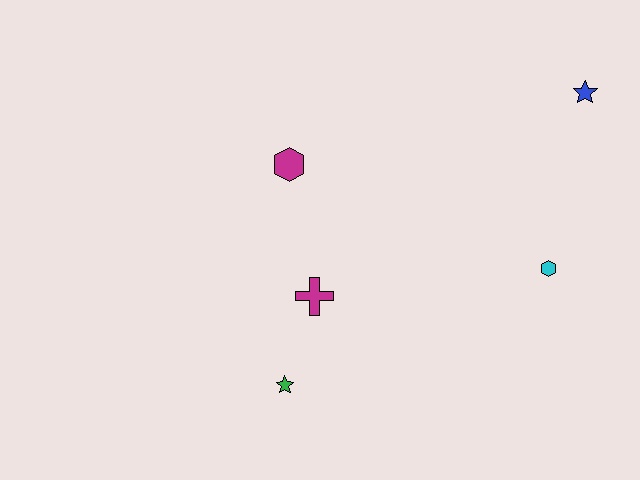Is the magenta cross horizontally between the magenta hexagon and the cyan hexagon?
Yes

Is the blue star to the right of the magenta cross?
Yes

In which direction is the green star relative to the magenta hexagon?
The green star is below the magenta hexagon.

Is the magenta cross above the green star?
Yes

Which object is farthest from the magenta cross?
The blue star is farthest from the magenta cross.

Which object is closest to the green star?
The magenta cross is closest to the green star.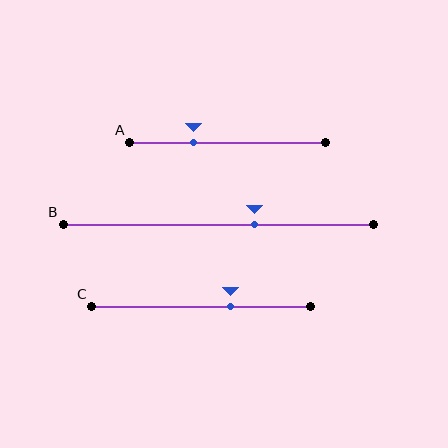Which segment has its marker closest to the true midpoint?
Segment B has its marker closest to the true midpoint.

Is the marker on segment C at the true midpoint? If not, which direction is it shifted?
No, the marker on segment C is shifted to the right by about 14% of the segment length.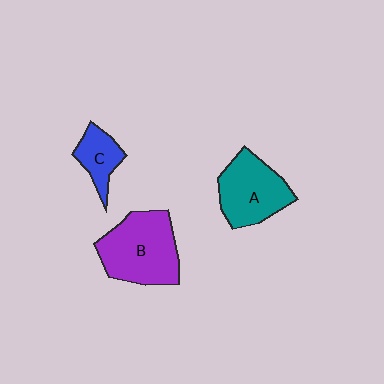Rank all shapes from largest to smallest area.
From largest to smallest: B (purple), A (teal), C (blue).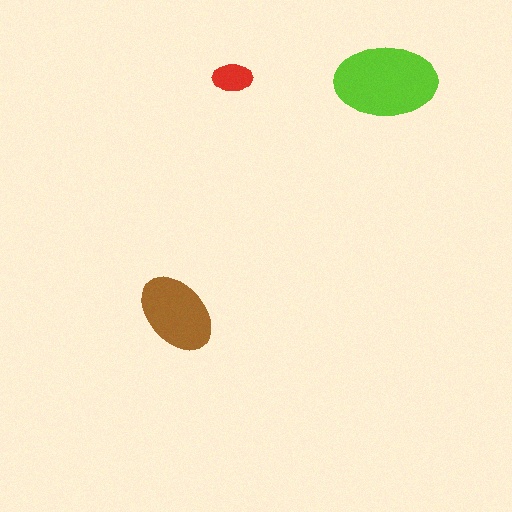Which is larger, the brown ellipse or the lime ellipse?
The lime one.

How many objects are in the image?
There are 3 objects in the image.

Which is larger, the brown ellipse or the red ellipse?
The brown one.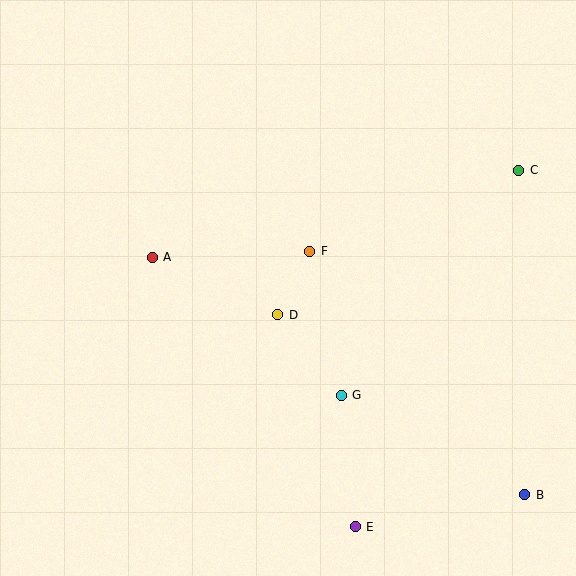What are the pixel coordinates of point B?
Point B is at (525, 495).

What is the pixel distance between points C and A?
The distance between C and A is 377 pixels.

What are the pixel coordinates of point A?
Point A is at (152, 257).